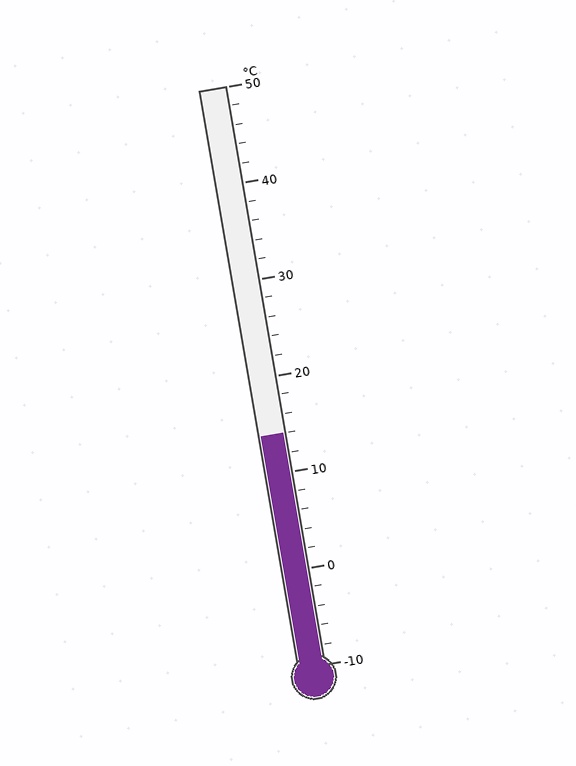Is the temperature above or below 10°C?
The temperature is above 10°C.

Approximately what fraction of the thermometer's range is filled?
The thermometer is filled to approximately 40% of its range.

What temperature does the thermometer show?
The thermometer shows approximately 14°C.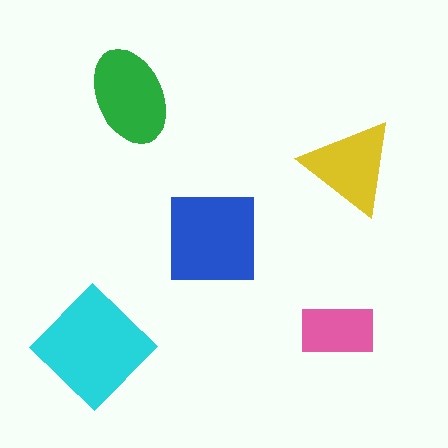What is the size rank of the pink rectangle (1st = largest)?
5th.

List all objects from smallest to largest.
The pink rectangle, the yellow triangle, the green ellipse, the blue square, the cyan diamond.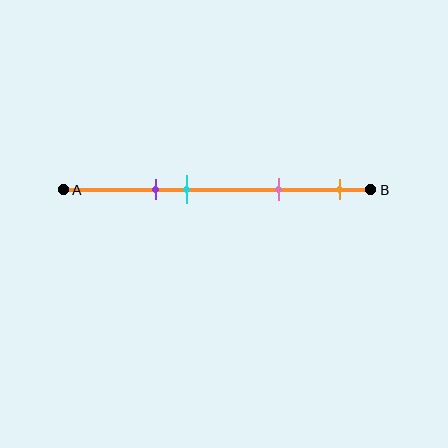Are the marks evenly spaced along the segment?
No, the marks are not evenly spaced.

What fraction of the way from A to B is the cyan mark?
The cyan mark is approximately 40% (0.4) of the way from A to B.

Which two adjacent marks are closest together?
The purple and cyan marks are the closest adjacent pair.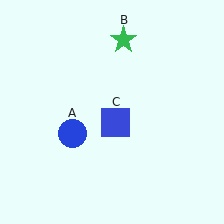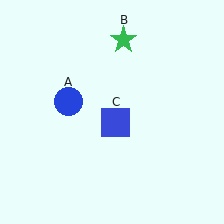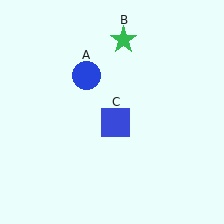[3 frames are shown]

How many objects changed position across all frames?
1 object changed position: blue circle (object A).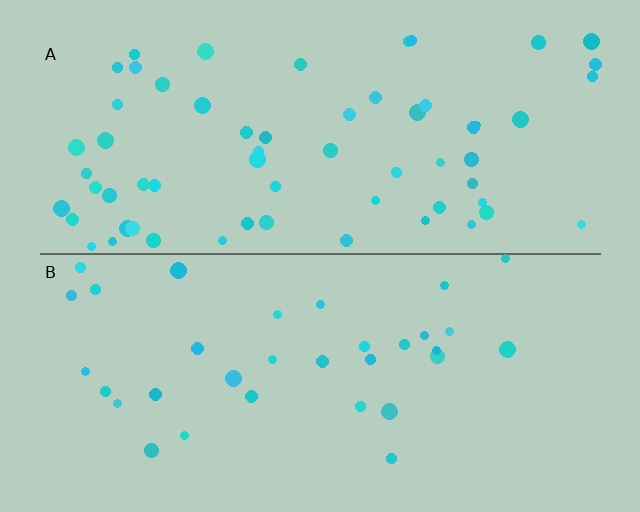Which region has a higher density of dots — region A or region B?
A (the top).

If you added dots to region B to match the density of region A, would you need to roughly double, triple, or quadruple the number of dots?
Approximately double.